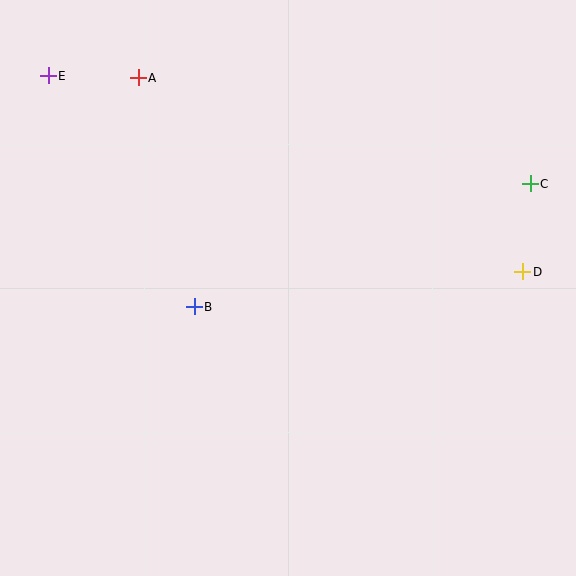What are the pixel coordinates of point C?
Point C is at (530, 184).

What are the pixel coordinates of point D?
Point D is at (523, 272).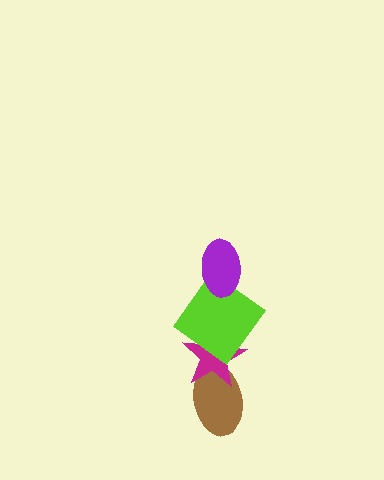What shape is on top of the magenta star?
The lime diamond is on top of the magenta star.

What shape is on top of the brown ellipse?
The magenta star is on top of the brown ellipse.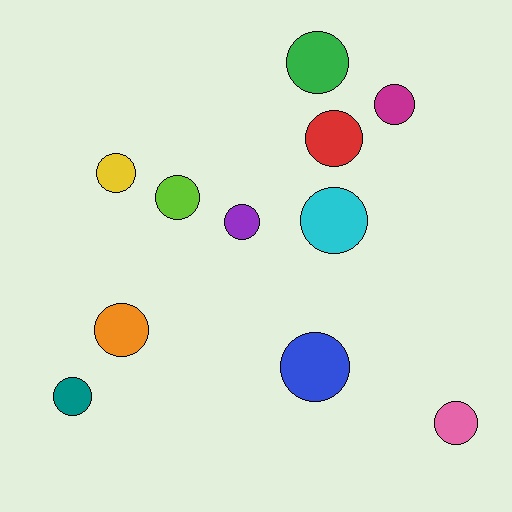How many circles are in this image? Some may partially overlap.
There are 11 circles.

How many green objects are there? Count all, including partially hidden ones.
There is 1 green object.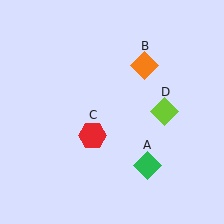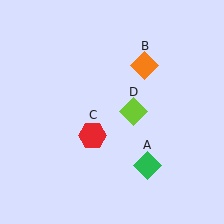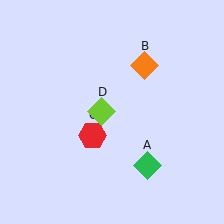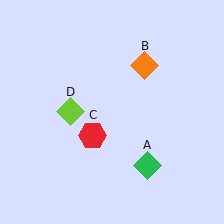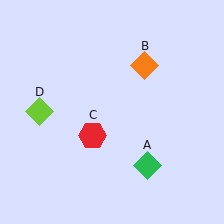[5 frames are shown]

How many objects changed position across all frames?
1 object changed position: lime diamond (object D).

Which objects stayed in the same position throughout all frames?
Green diamond (object A) and orange diamond (object B) and red hexagon (object C) remained stationary.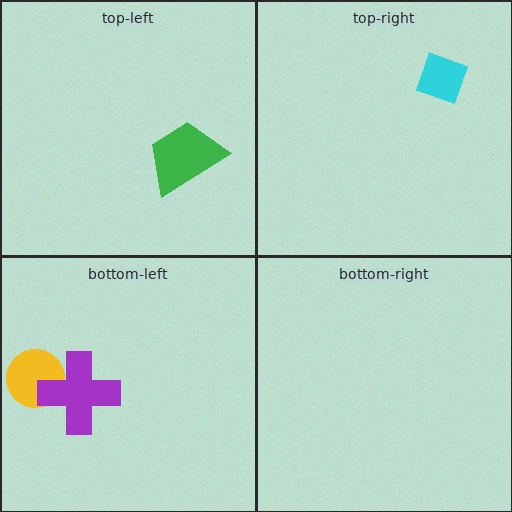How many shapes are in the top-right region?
1.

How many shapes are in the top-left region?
1.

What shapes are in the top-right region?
The cyan diamond.